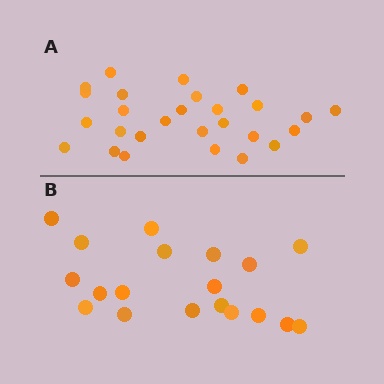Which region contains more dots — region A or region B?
Region A (the top region) has more dots.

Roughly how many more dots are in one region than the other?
Region A has roughly 8 or so more dots than region B.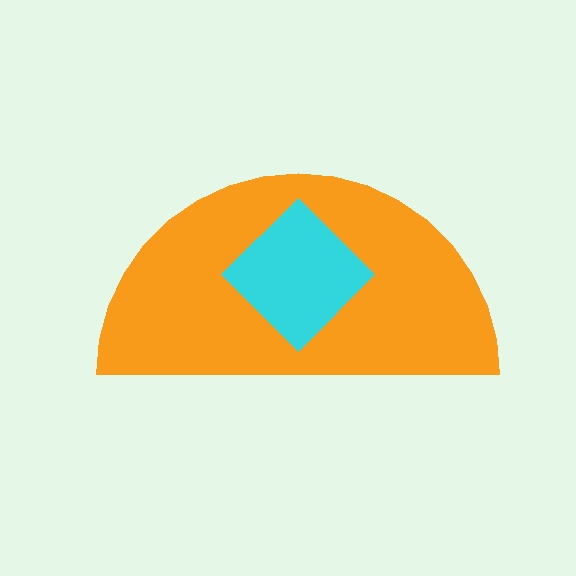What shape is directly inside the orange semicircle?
The cyan diamond.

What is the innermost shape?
The cyan diamond.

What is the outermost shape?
The orange semicircle.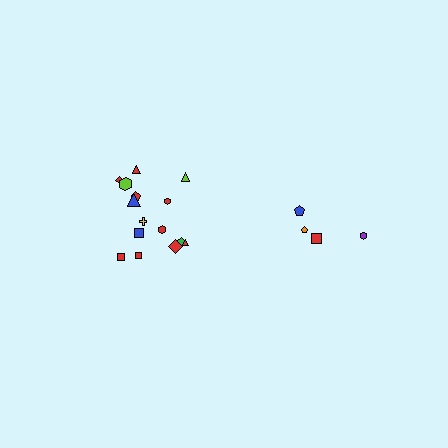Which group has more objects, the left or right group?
The left group.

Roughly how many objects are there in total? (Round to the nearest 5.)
Roughly 20 objects in total.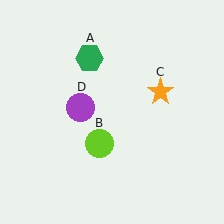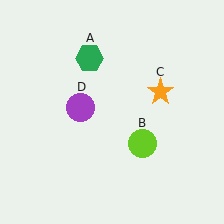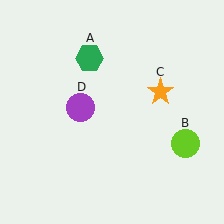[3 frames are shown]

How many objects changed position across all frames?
1 object changed position: lime circle (object B).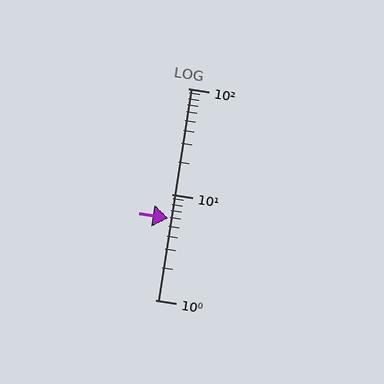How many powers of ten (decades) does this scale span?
The scale spans 2 decades, from 1 to 100.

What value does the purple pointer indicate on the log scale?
The pointer indicates approximately 5.9.